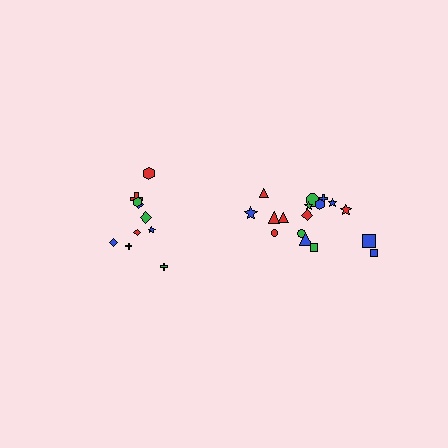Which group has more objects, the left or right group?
The right group.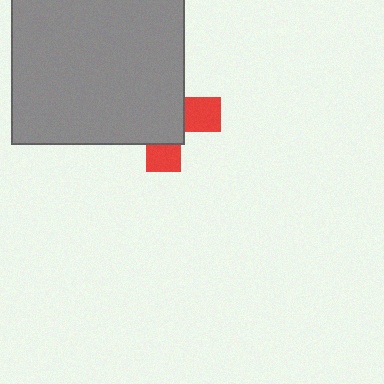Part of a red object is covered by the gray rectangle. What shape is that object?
It is a cross.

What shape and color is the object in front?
The object in front is a gray rectangle.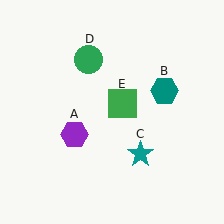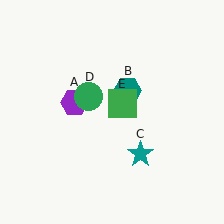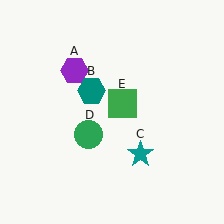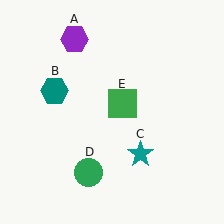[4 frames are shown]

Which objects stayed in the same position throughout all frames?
Teal star (object C) and green square (object E) remained stationary.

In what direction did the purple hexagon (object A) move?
The purple hexagon (object A) moved up.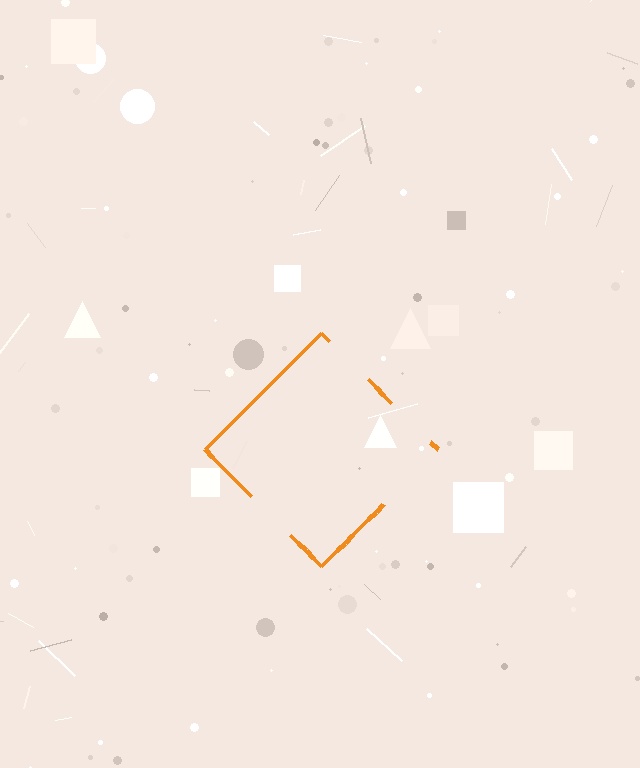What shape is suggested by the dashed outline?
The dashed outline suggests a diamond.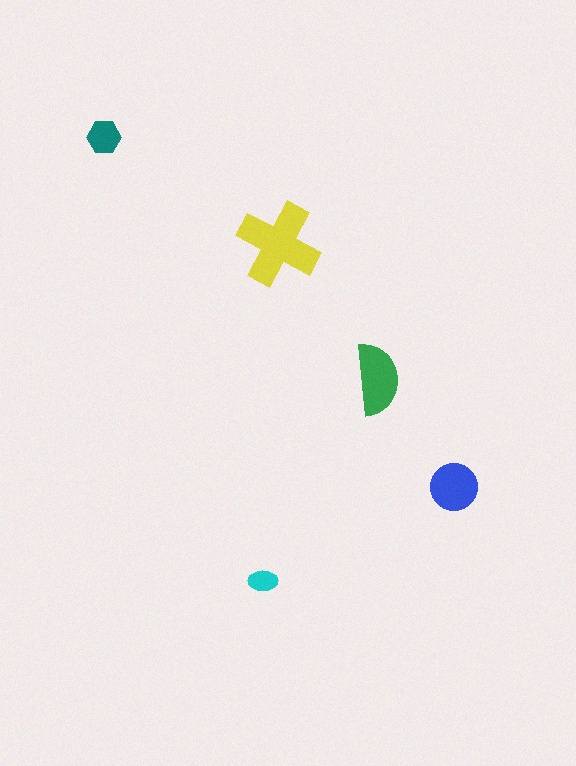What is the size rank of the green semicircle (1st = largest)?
2nd.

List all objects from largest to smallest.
The yellow cross, the green semicircle, the blue circle, the teal hexagon, the cyan ellipse.